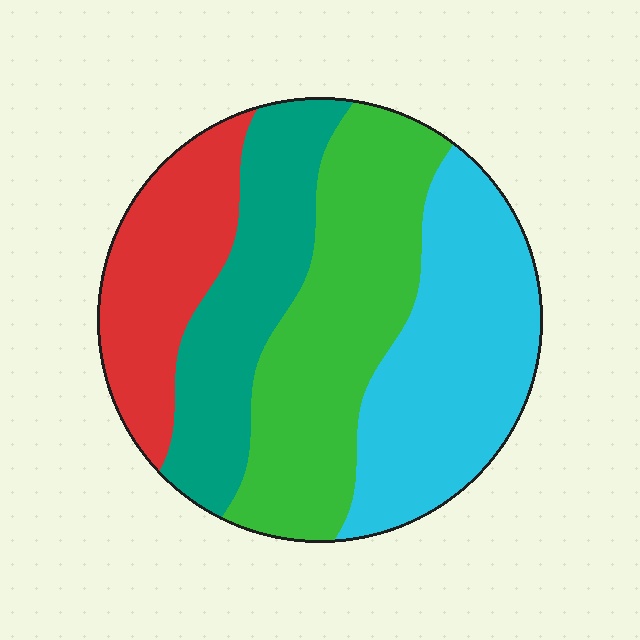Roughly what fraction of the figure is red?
Red takes up between a sixth and a third of the figure.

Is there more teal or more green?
Green.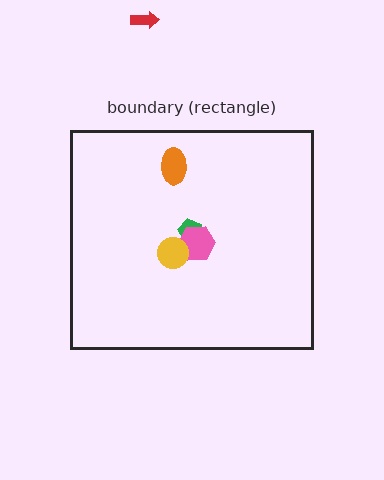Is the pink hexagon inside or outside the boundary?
Inside.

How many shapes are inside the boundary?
4 inside, 1 outside.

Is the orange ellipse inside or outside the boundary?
Inside.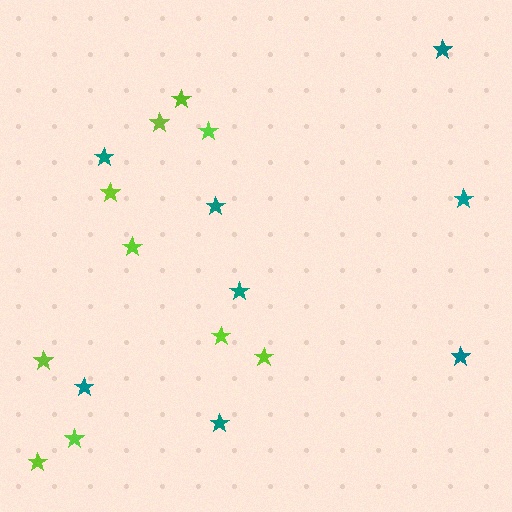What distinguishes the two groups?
There are 2 groups: one group of teal stars (8) and one group of lime stars (10).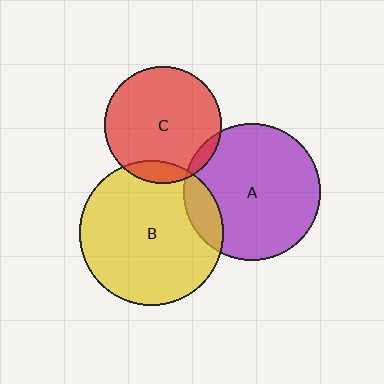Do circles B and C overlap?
Yes.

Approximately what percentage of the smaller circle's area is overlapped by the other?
Approximately 10%.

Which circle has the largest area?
Circle B (yellow).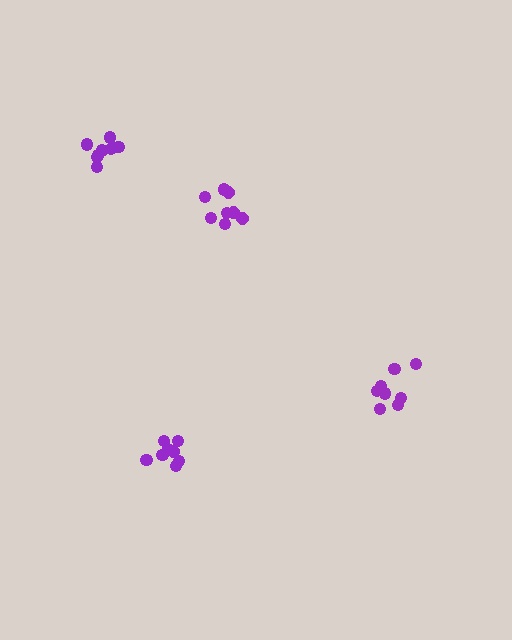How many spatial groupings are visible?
There are 4 spatial groupings.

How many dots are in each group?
Group 1: 8 dots, Group 2: 8 dots, Group 3: 8 dots, Group 4: 8 dots (32 total).